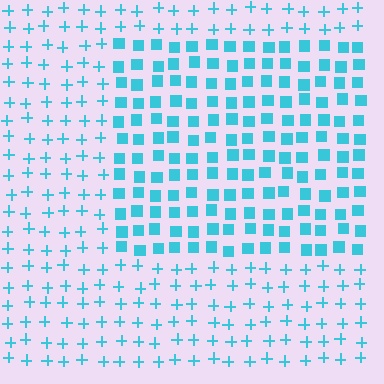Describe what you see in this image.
The image is filled with small cyan elements arranged in a uniform grid. A rectangle-shaped region contains squares, while the surrounding area contains plus signs. The boundary is defined purely by the change in element shape.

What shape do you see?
I see a rectangle.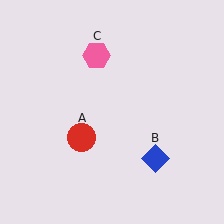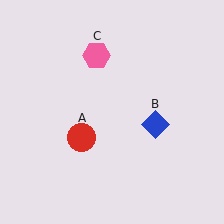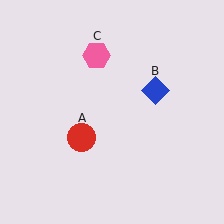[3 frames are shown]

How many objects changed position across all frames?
1 object changed position: blue diamond (object B).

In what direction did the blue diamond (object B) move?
The blue diamond (object B) moved up.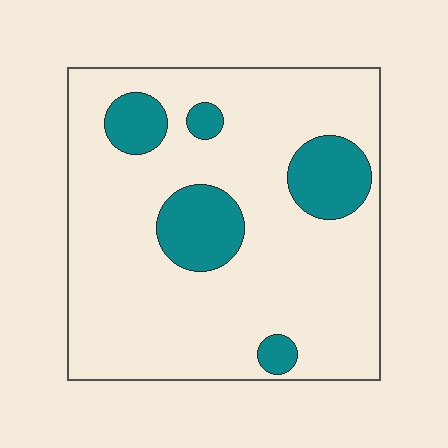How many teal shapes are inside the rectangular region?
5.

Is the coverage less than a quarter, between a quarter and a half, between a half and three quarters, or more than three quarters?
Less than a quarter.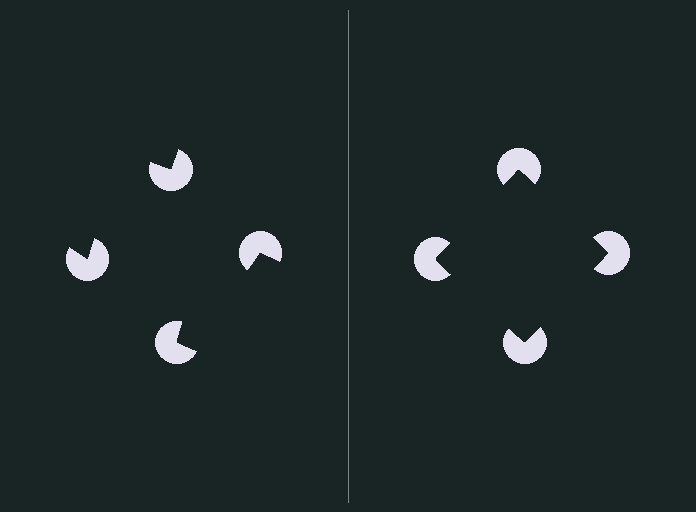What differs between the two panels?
The pac-man discs are positioned identically on both sides; only the wedge orientations differ. On the right they align to a square; on the left they are misaligned.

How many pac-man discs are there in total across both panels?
8 — 4 on each side.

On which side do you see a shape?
An illusory square appears on the right side. On the left side the wedge cuts are rotated, so no coherent shape forms.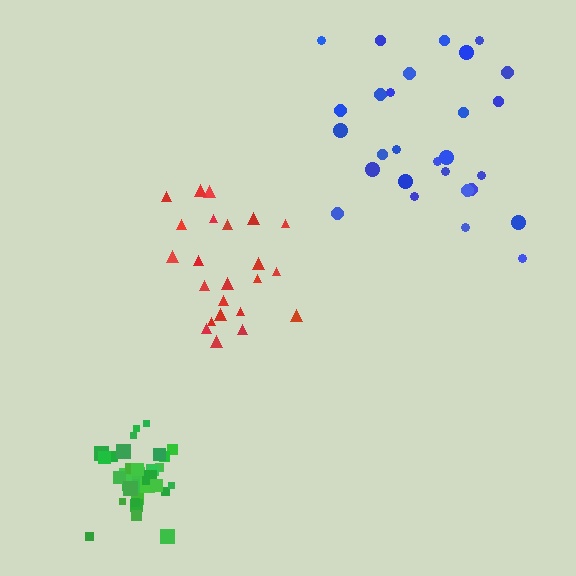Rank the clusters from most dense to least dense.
green, red, blue.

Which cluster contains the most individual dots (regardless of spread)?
Green (34).